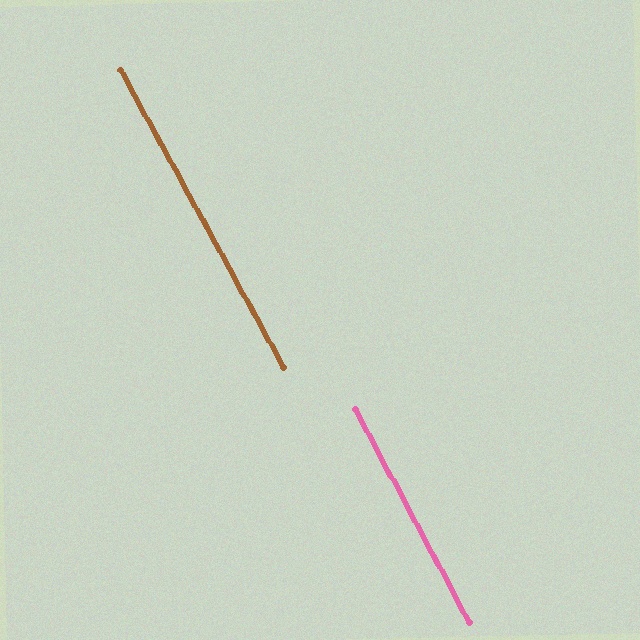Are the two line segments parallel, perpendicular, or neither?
Parallel — their directions differ by only 0.7°.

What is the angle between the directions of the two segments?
Approximately 1 degree.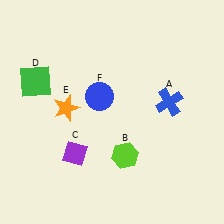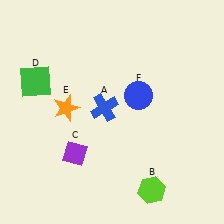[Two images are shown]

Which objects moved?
The objects that moved are: the blue cross (A), the lime hexagon (B), the blue circle (F).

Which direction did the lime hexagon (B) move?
The lime hexagon (B) moved down.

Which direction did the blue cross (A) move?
The blue cross (A) moved left.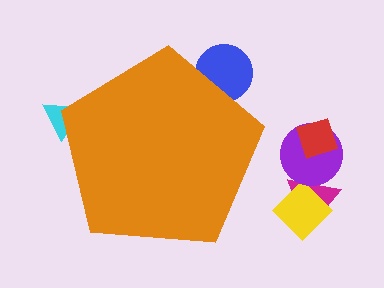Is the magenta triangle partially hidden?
No, the magenta triangle is fully visible.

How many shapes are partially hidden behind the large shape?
2 shapes are partially hidden.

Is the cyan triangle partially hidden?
Yes, the cyan triangle is partially hidden behind the orange pentagon.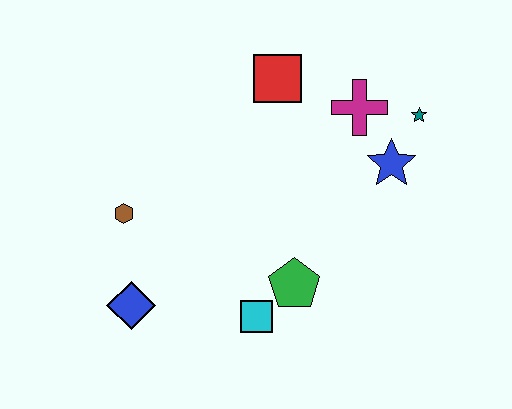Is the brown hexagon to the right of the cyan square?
No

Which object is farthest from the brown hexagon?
The teal star is farthest from the brown hexagon.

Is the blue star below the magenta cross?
Yes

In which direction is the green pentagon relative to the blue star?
The green pentagon is below the blue star.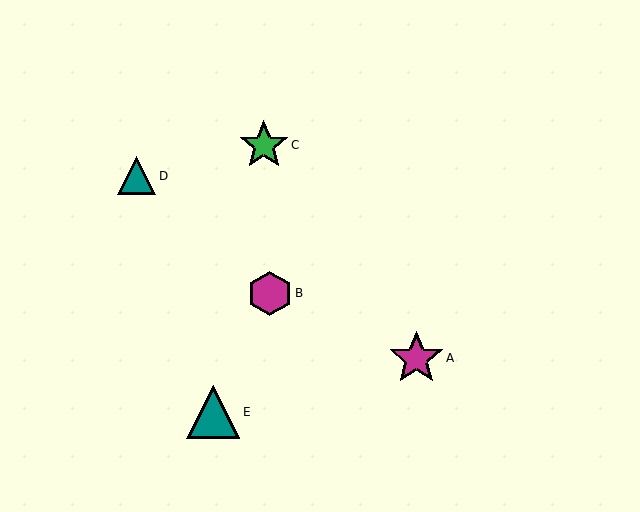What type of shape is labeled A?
Shape A is a magenta star.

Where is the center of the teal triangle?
The center of the teal triangle is at (213, 412).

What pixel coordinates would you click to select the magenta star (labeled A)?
Click at (416, 358) to select the magenta star A.